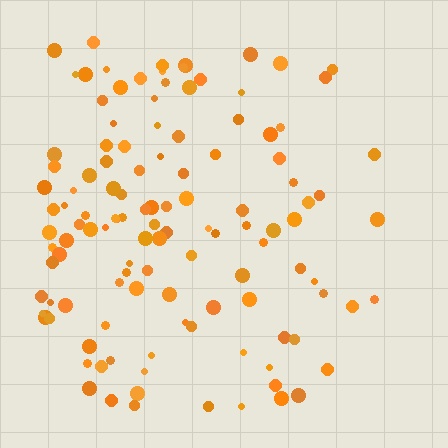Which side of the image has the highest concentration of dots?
The left.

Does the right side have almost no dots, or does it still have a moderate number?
Still a moderate number, just noticeably fewer than the left.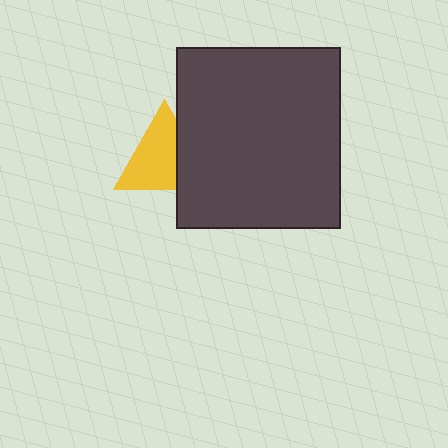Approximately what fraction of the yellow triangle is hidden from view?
Roughly 31% of the yellow triangle is hidden behind the dark gray rectangle.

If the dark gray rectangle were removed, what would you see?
You would see the complete yellow triangle.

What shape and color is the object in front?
The object in front is a dark gray rectangle.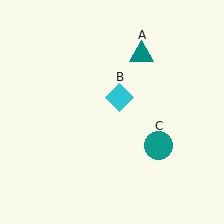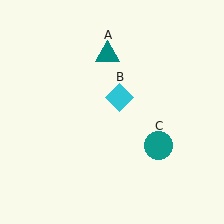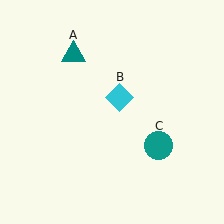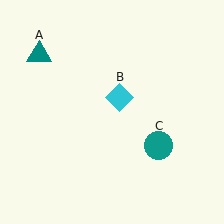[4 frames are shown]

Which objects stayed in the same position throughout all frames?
Cyan diamond (object B) and teal circle (object C) remained stationary.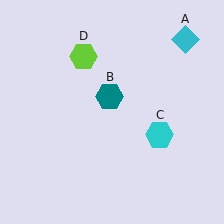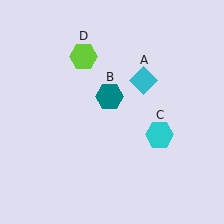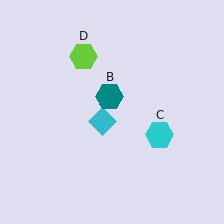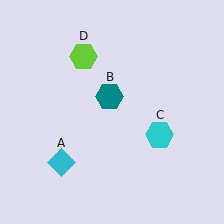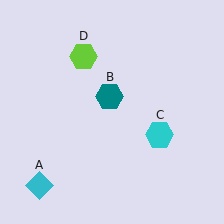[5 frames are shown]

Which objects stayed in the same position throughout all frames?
Teal hexagon (object B) and cyan hexagon (object C) and lime hexagon (object D) remained stationary.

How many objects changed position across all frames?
1 object changed position: cyan diamond (object A).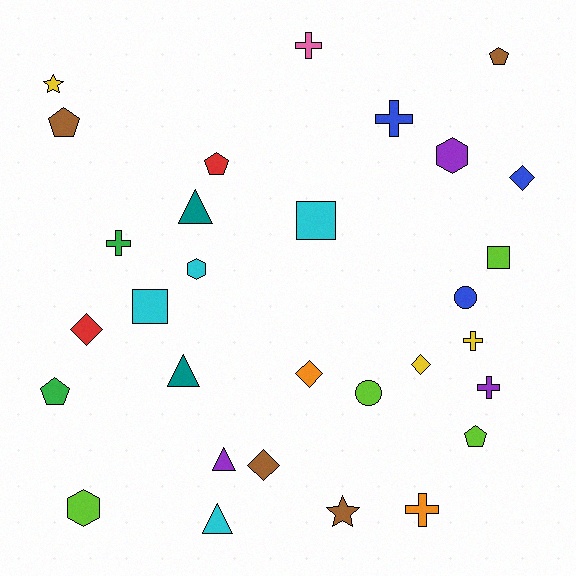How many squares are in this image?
There are 3 squares.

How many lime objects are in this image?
There are 4 lime objects.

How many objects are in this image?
There are 30 objects.